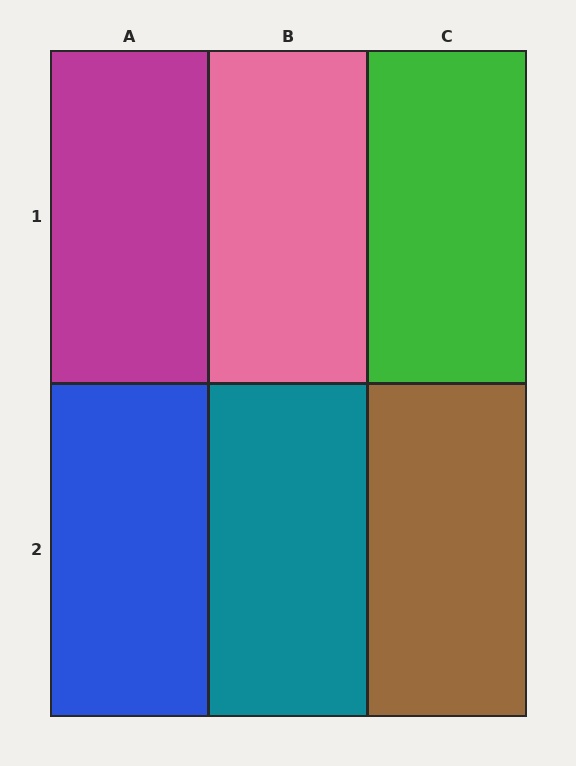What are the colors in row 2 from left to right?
Blue, teal, brown.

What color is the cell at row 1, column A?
Magenta.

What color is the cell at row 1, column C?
Green.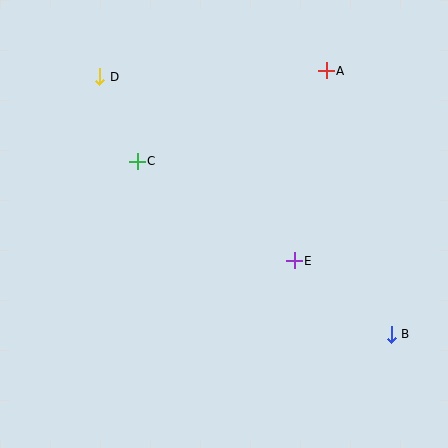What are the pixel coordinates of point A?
Point A is at (326, 71).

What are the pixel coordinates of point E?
Point E is at (294, 261).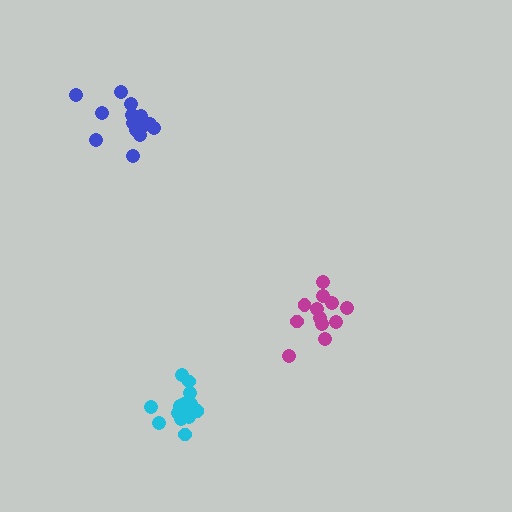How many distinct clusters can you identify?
There are 3 distinct clusters.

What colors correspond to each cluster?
The clusters are colored: magenta, cyan, blue.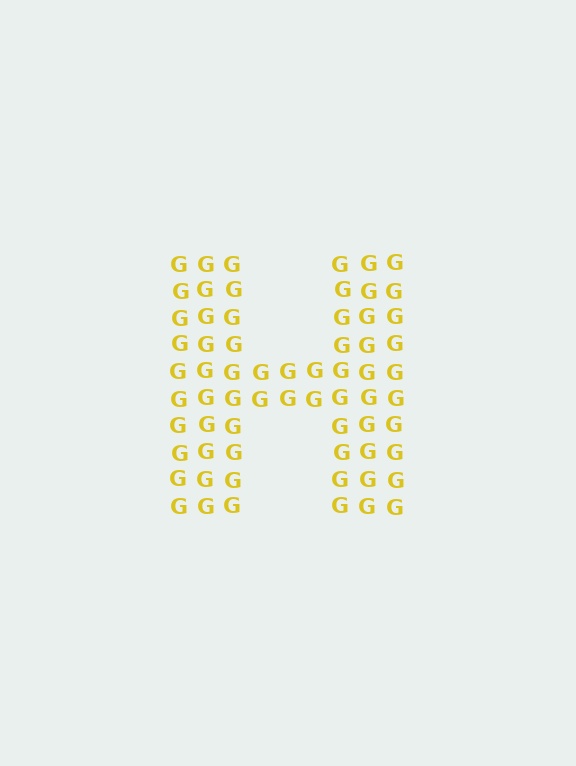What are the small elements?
The small elements are letter G's.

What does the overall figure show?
The overall figure shows the letter H.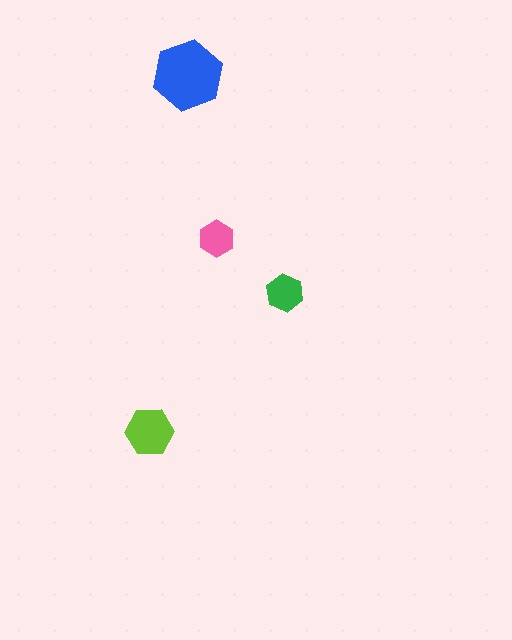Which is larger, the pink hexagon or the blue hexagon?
The blue one.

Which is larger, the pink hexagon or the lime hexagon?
The lime one.